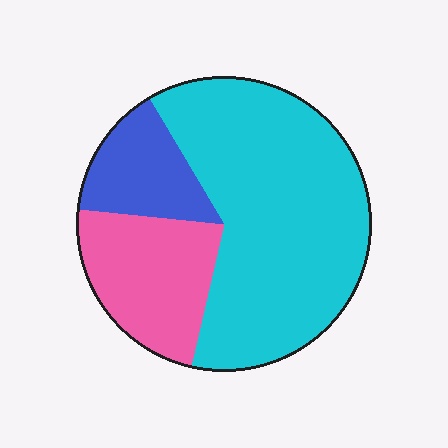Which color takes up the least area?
Blue, at roughly 15%.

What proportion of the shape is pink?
Pink covers about 25% of the shape.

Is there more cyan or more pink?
Cyan.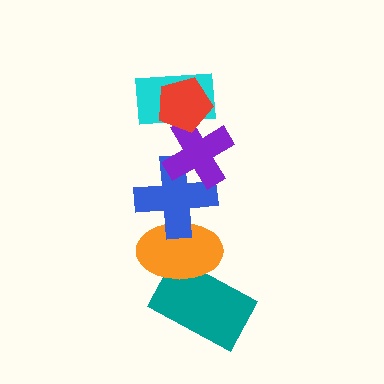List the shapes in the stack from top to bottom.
From top to bottom: the red pentagon, the cyan rectangle, the purple cross, the blue cross, the orange ellipse, the teal rectangle.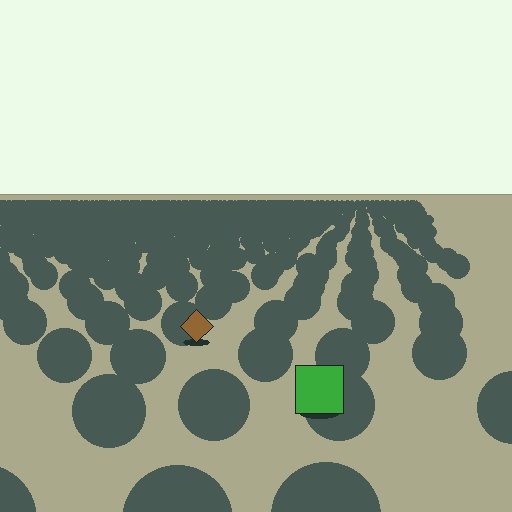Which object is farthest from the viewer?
The brown diamond is farthest from the viewer. It appears smaller and the ground texture around it is denser.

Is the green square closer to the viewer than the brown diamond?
Yes. The green square is closer — you can tell from the texture gradient: the ground texture is coarser near it.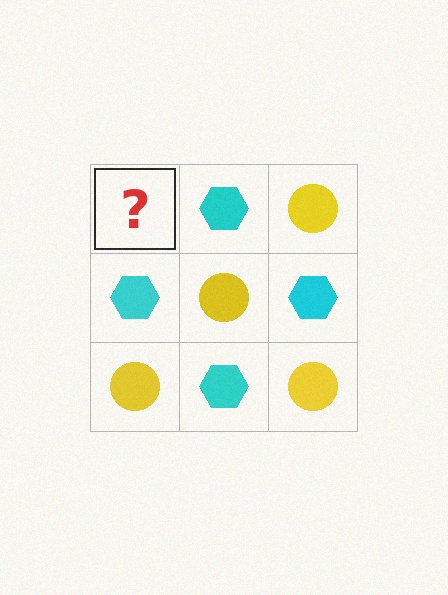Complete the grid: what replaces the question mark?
The question mark should be replaced with a yellow circle.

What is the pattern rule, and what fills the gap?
The rule is that it alternates yellow circle and cyan hexagon in a checkerboard pattern. The gap should be filled with a yellow circle.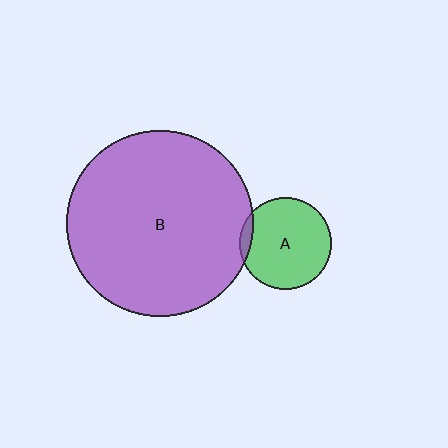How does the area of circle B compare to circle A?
Approximately 4.1 times.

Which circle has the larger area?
Circle B (purple).